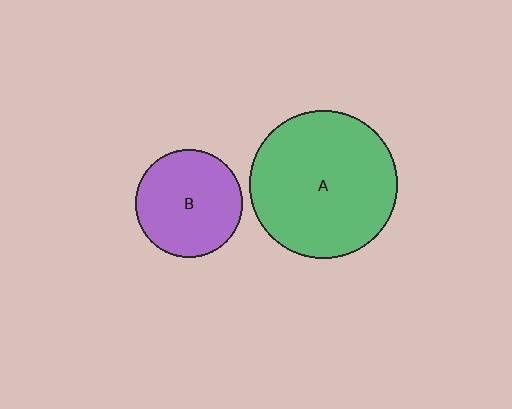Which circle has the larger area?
Circle A (green).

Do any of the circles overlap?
No, none of the circles overlap.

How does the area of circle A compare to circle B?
Approximately 1.9 times.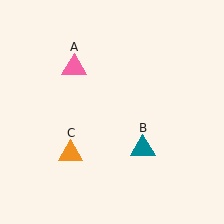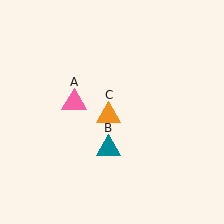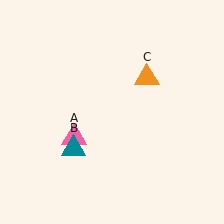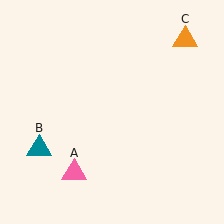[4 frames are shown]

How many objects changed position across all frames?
3 objects changed position: pink triangle (object A), teal triangle (object B), orange triangle (object C).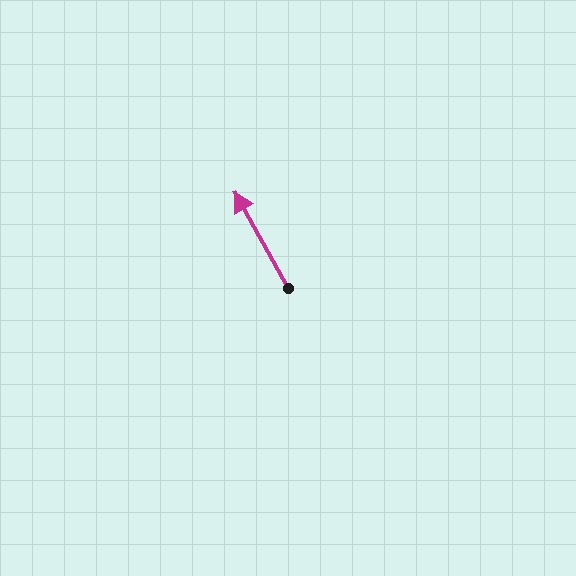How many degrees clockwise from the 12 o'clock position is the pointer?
Approximately 331 degrees.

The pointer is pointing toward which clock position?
Roughly 11 o'clock.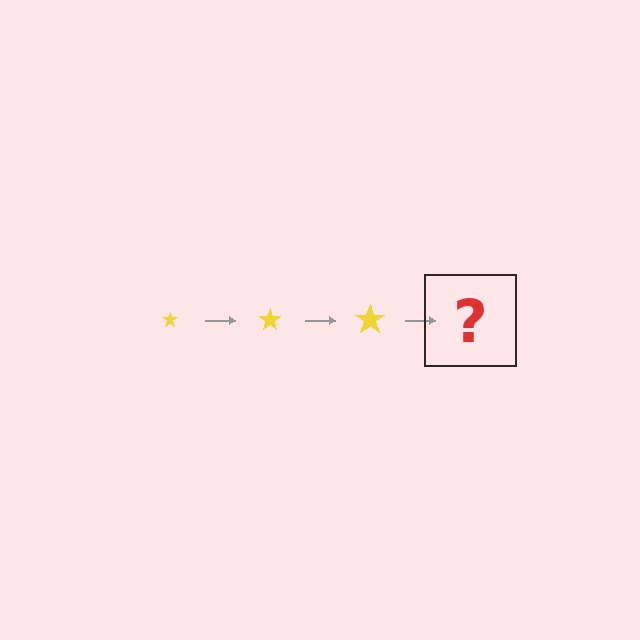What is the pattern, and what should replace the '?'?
The pattern is that the star gets progressively larger each step. The '?' should be a yellow star, larger than the previous one.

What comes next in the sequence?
The next element should be a yellow star, larger than the previous one.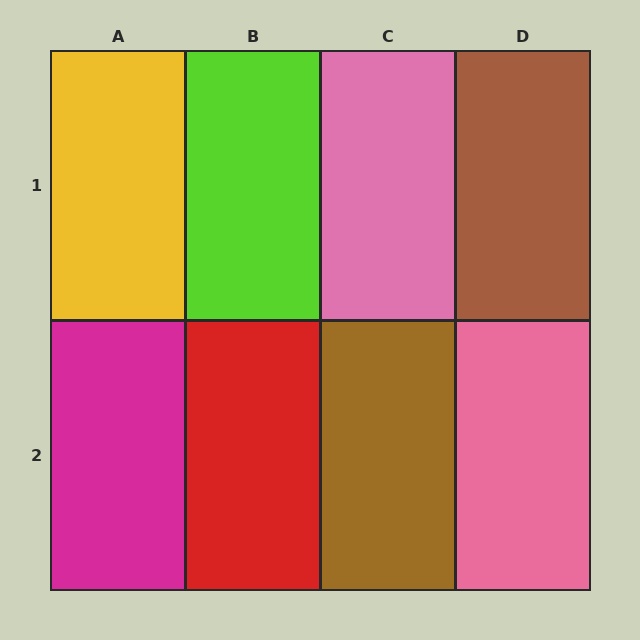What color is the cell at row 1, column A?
Yellow.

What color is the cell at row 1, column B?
Lime.